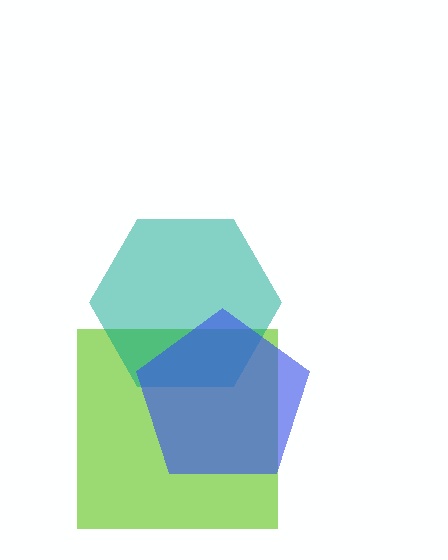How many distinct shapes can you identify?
There are 3 distinct shapes: a lime square, a teal hexagon, a blue pentagon.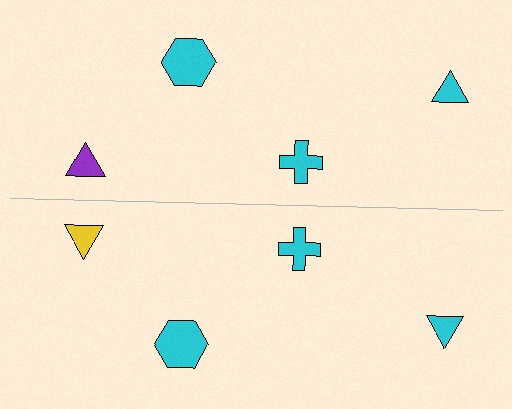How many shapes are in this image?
There are 8 shapes in this image.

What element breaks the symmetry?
The yellow triangle on the bottom side breaks the symmetry — its mirror counterpart is purple.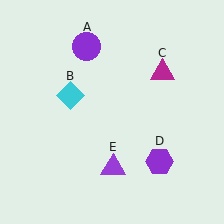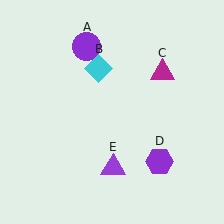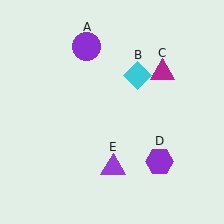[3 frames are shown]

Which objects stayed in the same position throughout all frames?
Purple circle (object A) and magenta triangle (object C) and purple hexagon (object D) and purple triangle (object E) remained stationary.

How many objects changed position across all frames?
1 object changed position: cyan diamond (object B).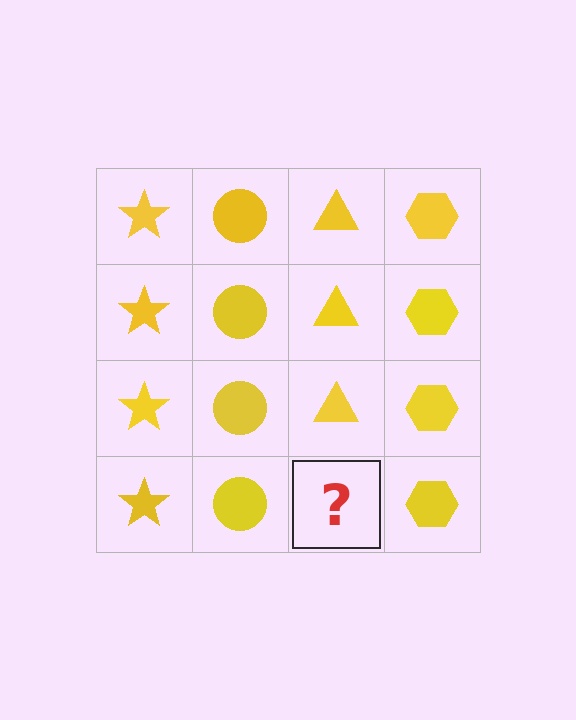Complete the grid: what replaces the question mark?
The question mark should be replaced with a yellow triangle.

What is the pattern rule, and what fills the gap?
The rule is that each column has a consistent shape. The gap should be filled with a yellow triangle.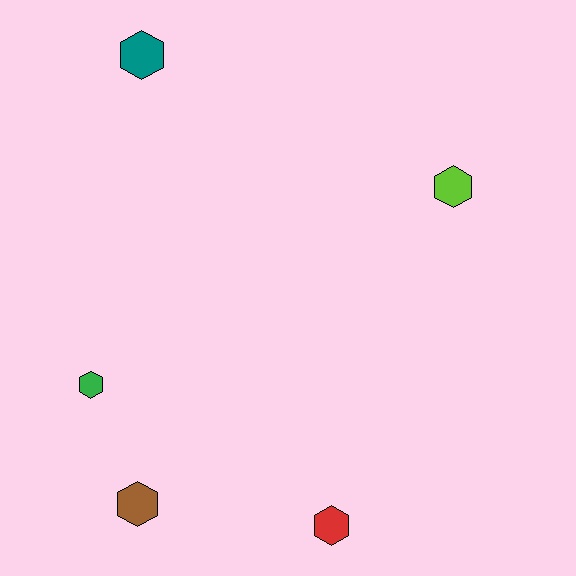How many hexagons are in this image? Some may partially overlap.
There are 5 hexagons.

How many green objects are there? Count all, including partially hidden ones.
There is 1 green object.